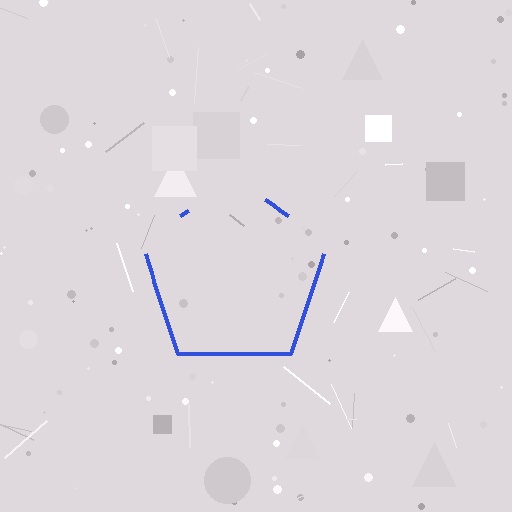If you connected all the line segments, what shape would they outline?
They would outline a pentagon.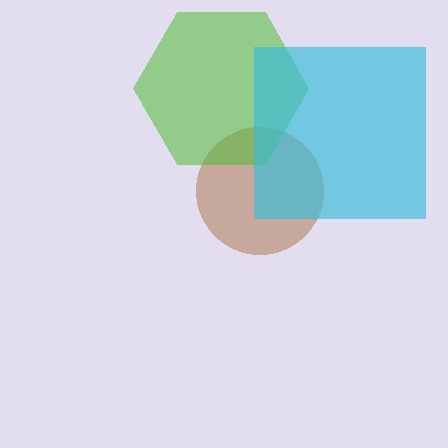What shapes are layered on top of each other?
The layered shapes are: a brown circle, a lime hexagon, a cyan square.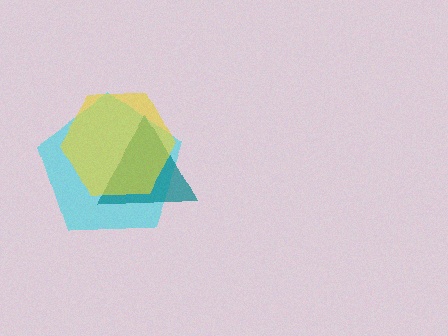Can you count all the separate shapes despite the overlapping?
Yes, there are 3 separate shapes.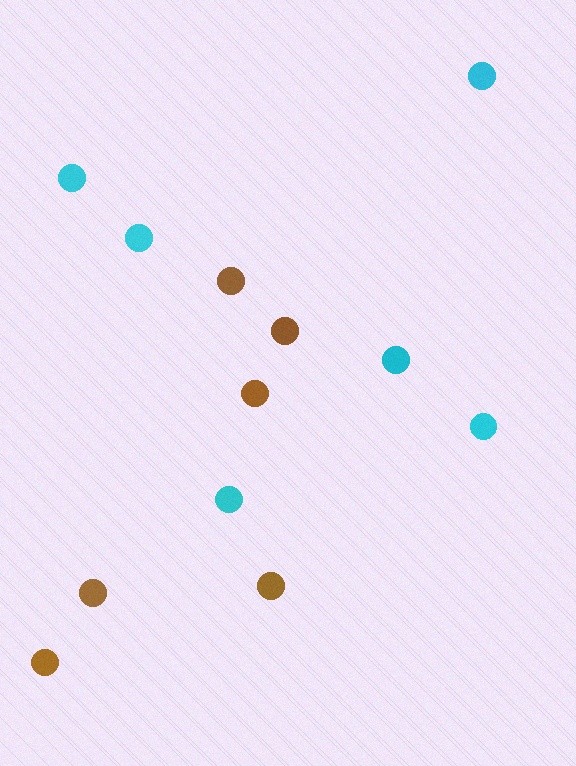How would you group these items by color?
There are 2 groups: one group of cyan circles (6) and one group of brown circles (6).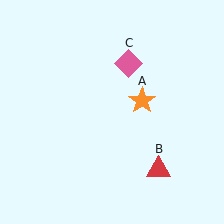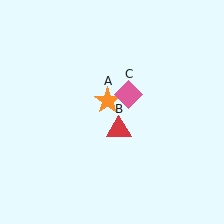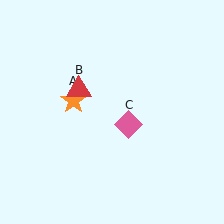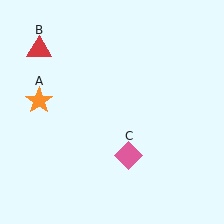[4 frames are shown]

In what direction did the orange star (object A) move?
The orange star (object A) moved left.